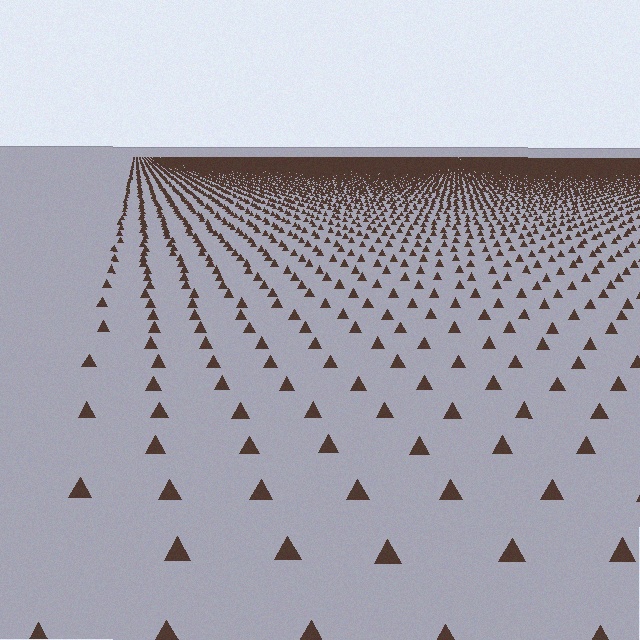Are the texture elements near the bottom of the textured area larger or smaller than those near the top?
Larger. Near the bottom, elements are closer to the viewer and appear at a bigger on-screen size.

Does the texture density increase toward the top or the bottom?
Density increases toward the top.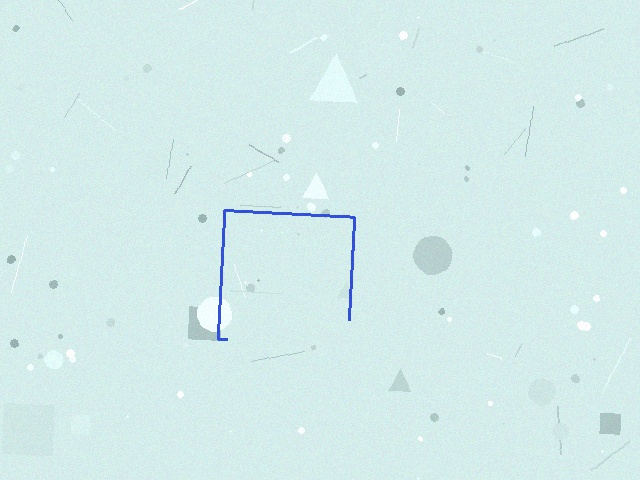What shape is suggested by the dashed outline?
The dashed outline suggests a square.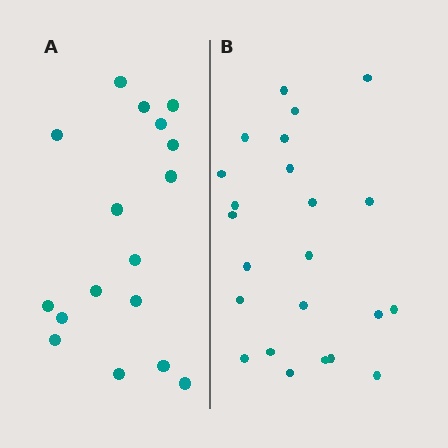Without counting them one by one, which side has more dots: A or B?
Region B (the right region) has more dots.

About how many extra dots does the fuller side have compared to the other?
Region B has about 6 more dots than region A.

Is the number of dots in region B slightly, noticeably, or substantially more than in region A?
Region B has noticeably more, but not dramatically so. The ratio is roughly 1.4 to 1.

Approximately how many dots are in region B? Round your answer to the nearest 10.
About 20 dots. (The exact count is 23, which rounds to 20.)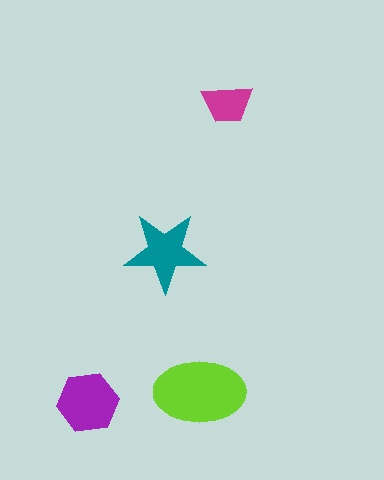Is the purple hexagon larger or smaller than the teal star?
Larger.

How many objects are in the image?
There are 4 objects in the image.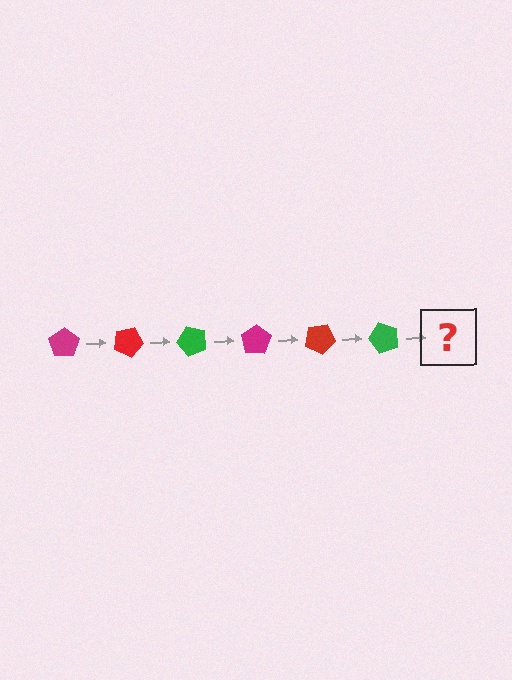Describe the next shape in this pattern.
It should be a magenta pentagon, rotated 150 degrees from the start.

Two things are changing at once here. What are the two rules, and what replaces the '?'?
The two rules are that it rotates 25 degrees each step and the color cycles through magenta, red, and green. The '?' should be a magenta pentagon, rotated 150 degrees from the start.